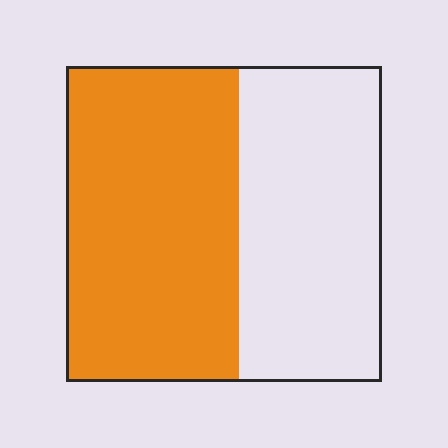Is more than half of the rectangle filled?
Yes.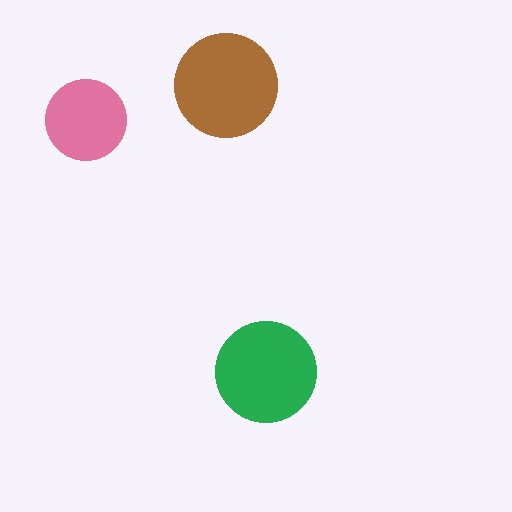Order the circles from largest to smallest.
the brown one, the green one, the pink one.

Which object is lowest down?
The green circle is bottommost.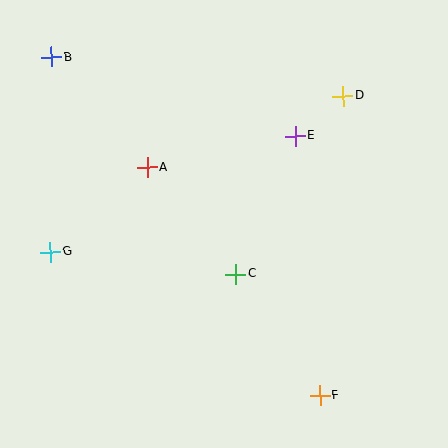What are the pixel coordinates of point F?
Point F is at (320, 396).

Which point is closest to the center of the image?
Point C at (236, 274) is closest to the center.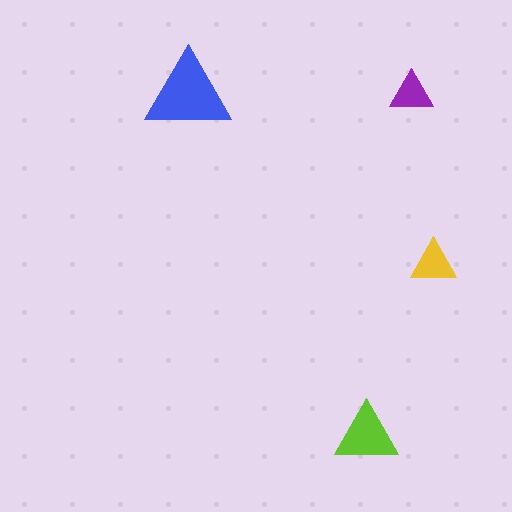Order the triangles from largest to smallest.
the blue one, the lime one, the yellow one, the purple one.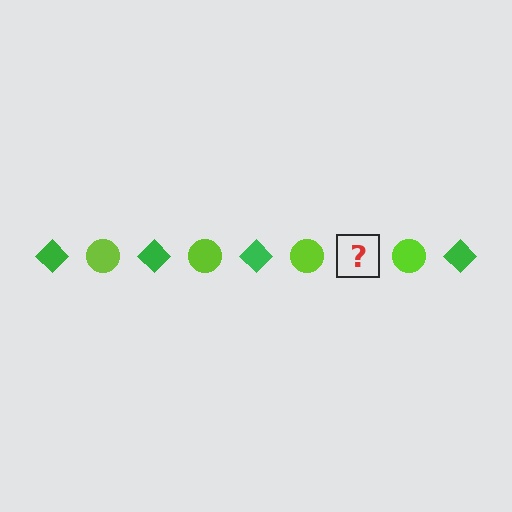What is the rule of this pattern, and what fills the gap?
The rule is that the pattern alternates between green diamond and lime circle. The gap should be filled with a green diamond.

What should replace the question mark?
The question mark should be replaced with a green diamond.